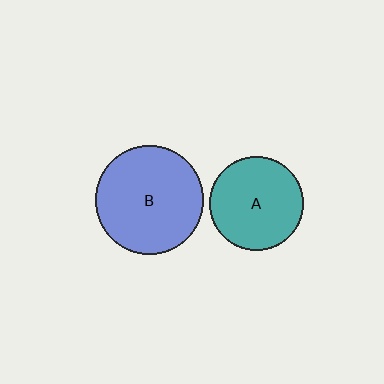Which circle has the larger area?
Circle B (blue).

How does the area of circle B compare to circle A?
Approximately 1.3 times.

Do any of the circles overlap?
No, none of the circles overlap.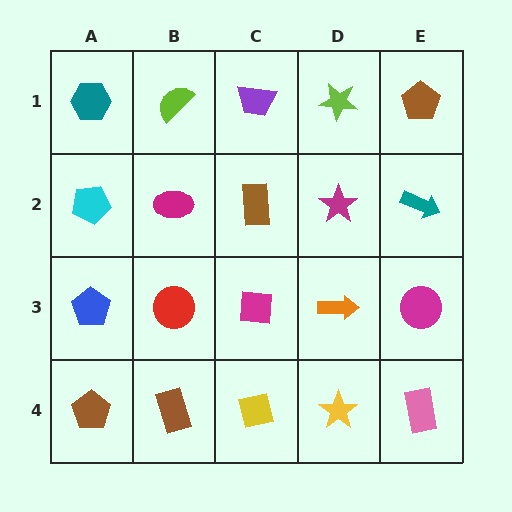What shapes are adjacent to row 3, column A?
A cyan pentagon (row 2, column A), a brown pentagon (row 4, column A), a red circle (row 3, column B).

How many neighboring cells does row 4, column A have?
2.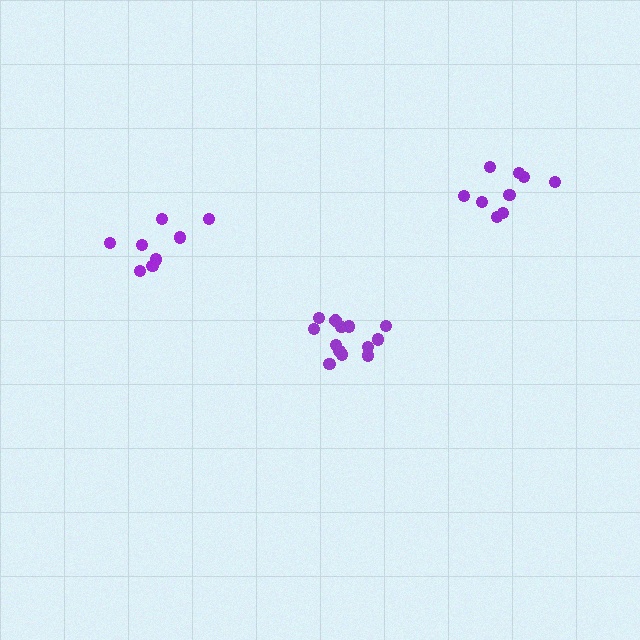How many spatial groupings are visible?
There are 3 spatial groupings.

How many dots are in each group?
Group 1: 9 dots, Group 2: 13 dots, Group 3: 8 dots (30 total).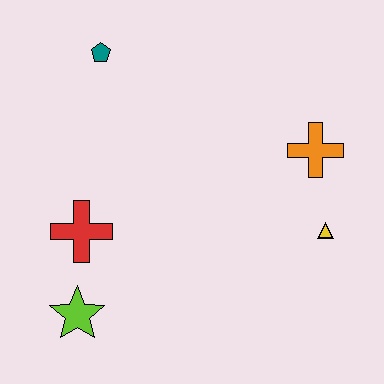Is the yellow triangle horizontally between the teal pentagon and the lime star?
No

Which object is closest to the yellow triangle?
The orange cross is closest to the yellow triangle.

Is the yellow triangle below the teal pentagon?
Yes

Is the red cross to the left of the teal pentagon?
Yes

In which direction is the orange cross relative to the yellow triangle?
The orange cross is above the yellow triangle.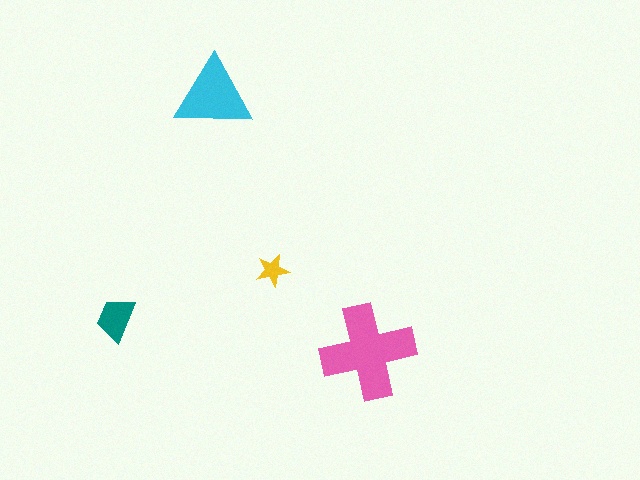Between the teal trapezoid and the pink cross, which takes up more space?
The pink cross.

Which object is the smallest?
The yellow star.